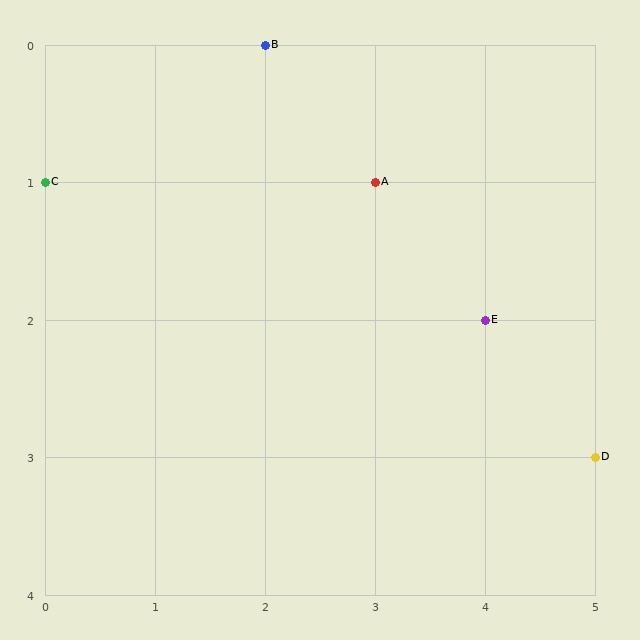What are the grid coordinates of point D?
Point D is at grid coordinates (5, 3).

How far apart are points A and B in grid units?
Points A and B are 1 column and 1 row apart (about 1.4 grid units diagonally).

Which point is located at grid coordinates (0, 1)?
Point C is at (0, 1).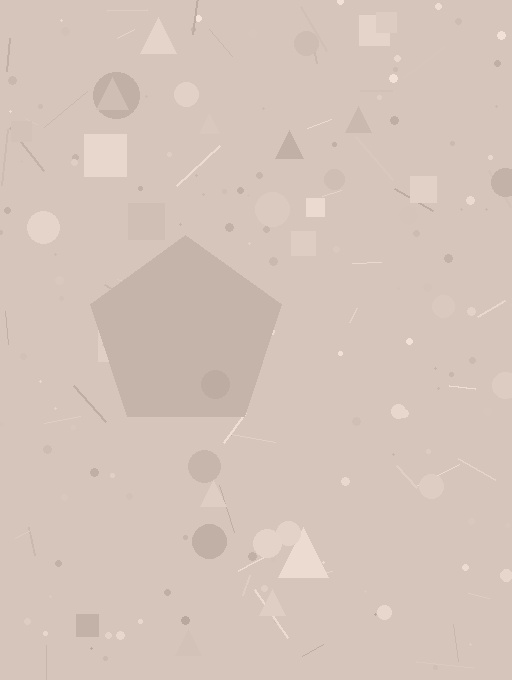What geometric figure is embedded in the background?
A pentagon is embedded in the background.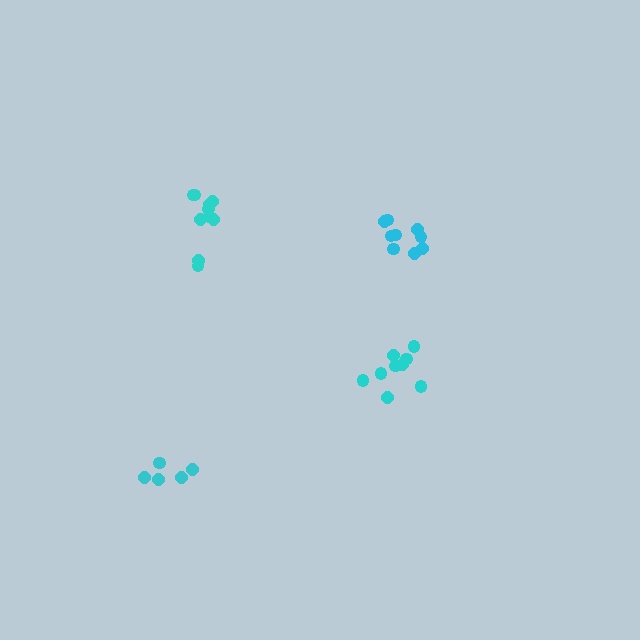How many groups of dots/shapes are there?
There are 4 groups.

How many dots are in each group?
Group 1: 9 dots, Group 2: 10 dots, Group 3: 5 dots, Group 4: 9 dots (33 total).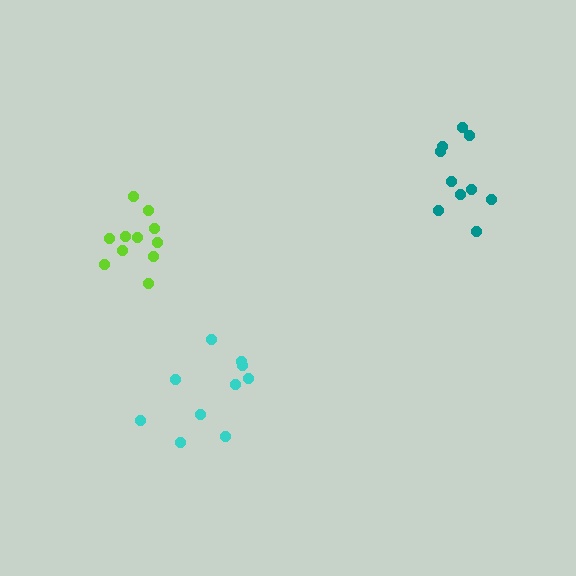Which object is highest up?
The teal cluster is topmost.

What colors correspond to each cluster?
The clusters are colored: cyan, teal, lime.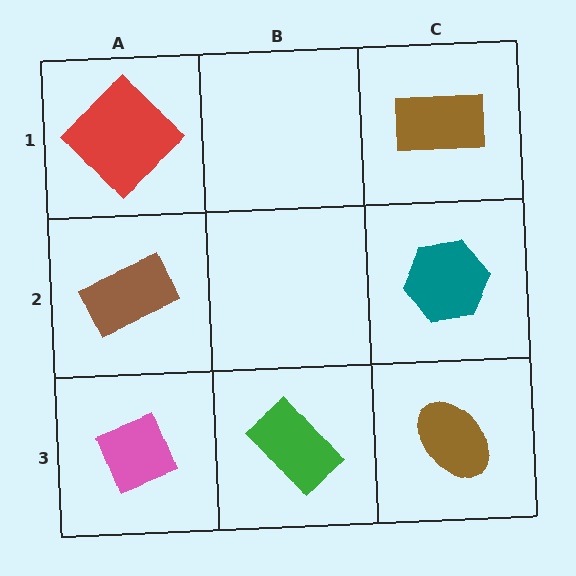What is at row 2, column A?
A brown rectangle.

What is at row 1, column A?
A red diamond.